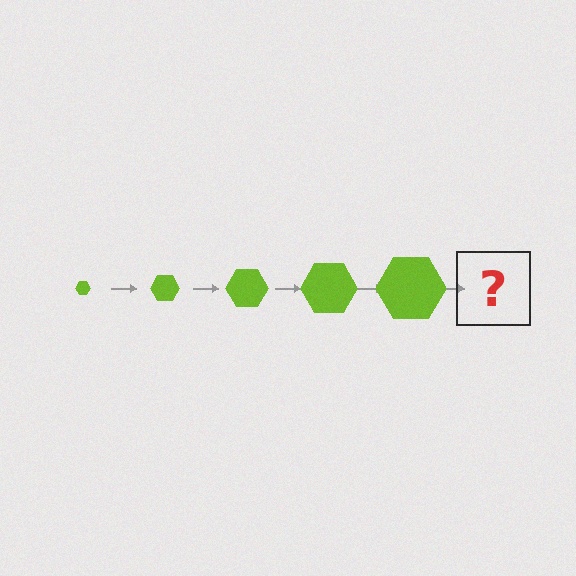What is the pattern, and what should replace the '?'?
The pattern is that the hexagon gets progressively larger each step. The '?' should be a lime hexagon, larger than the previous one.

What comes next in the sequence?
The next element should be a lime hexagon, larger than the previous one.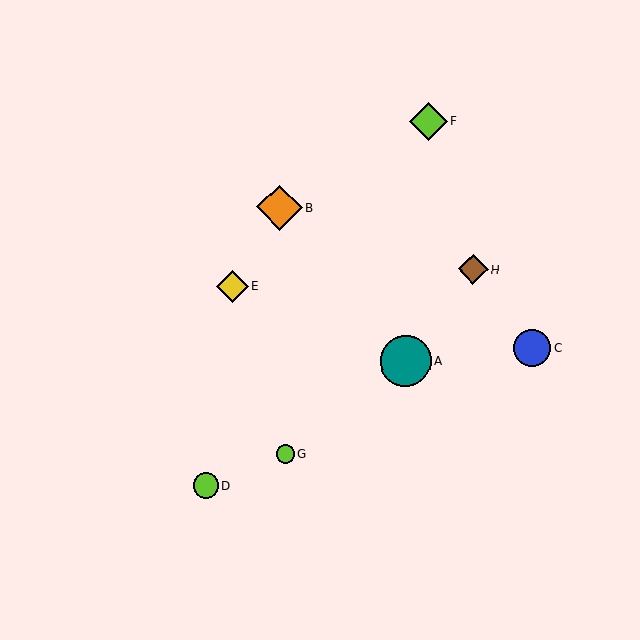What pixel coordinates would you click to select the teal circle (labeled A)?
Click at (405, 361) to select the teal circle A.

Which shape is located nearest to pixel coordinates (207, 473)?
The lime circle (labeled D) at (206, 485) is nearest to that location.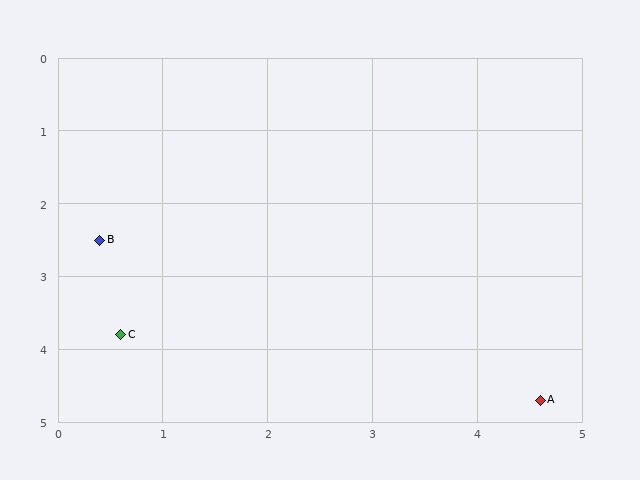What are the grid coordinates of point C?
Point C is at approximately (0.6, 3.8).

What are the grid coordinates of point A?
Point A is at approximately (4.6, 4.7).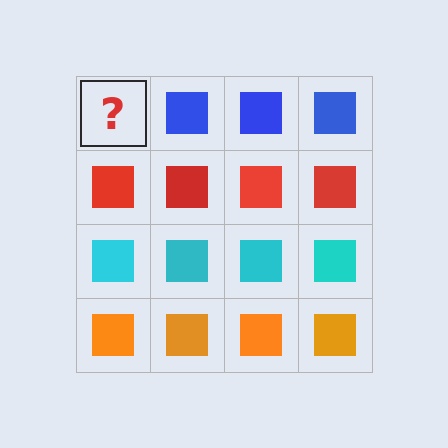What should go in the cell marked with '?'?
The missing cell should contain a blue square.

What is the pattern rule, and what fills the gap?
The rule is that each row has a consistent color. The gap should be filled with a blue square.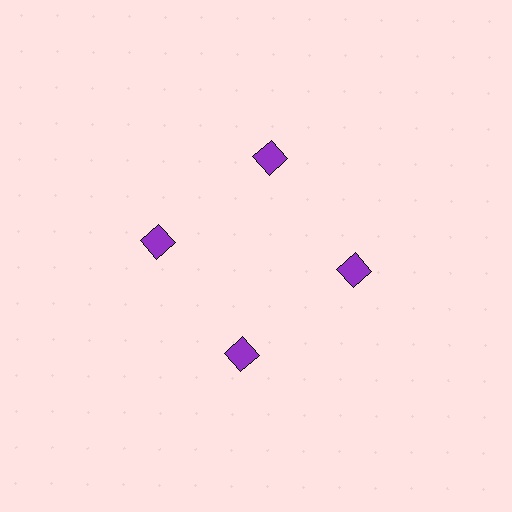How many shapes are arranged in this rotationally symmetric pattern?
There are 4 shapes, arranged in 4 groups of 1.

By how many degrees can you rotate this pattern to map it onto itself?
The pattern maps onto itself every 90 degrees of rotation.